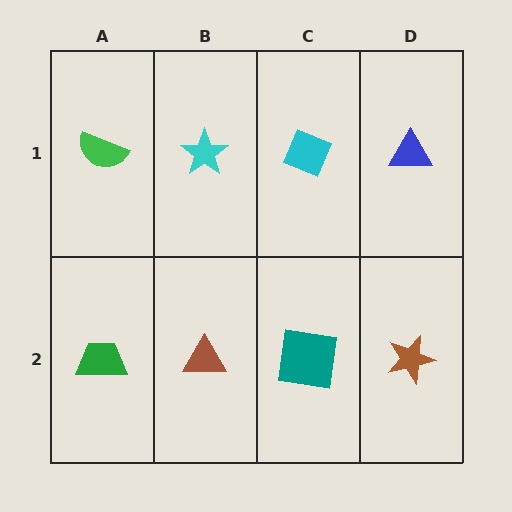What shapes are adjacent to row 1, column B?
A brown triangle (row 2, column B), a green semicircle (row 1, column A), a cyan diamond (row 1, column C).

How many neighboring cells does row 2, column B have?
3.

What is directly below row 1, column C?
A teal square.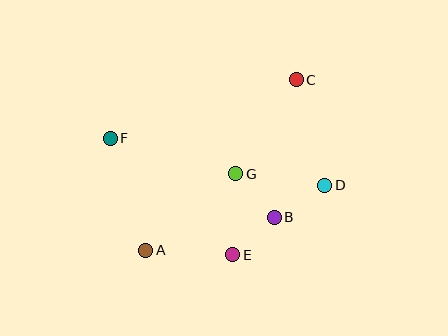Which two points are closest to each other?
Points B and E are closest to each other.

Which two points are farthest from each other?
Points A and C are farthest from each other.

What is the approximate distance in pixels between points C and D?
The distance between C and D is approximately 109 pixels.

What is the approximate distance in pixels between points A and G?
The distance between A and G is approximately 118 pixels.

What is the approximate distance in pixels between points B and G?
The distance between B and G is approximately 58 pixels.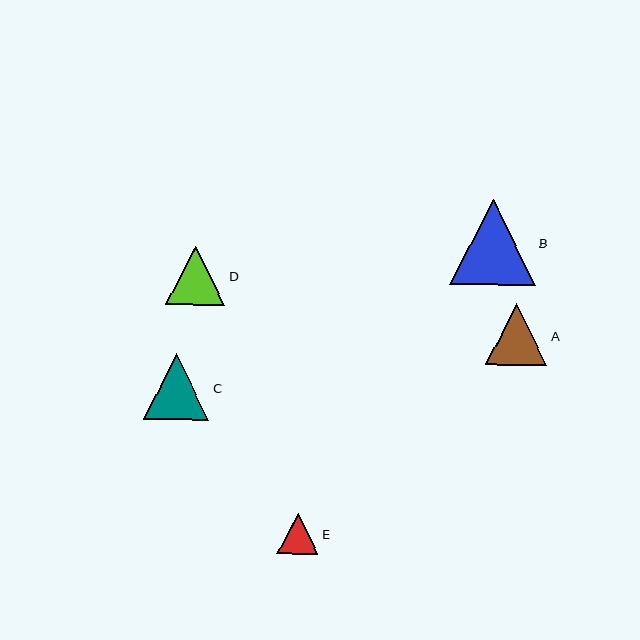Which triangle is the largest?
Triangle B is the largest with a size of approximately 85 pixels.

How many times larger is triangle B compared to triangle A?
Triangle B is approximately 1.4 times the size of triangle A.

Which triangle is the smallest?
Triangle E is the smallest with a size of approximately 41 pixels.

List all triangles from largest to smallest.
From largest to smallest: B, C, A, D, E.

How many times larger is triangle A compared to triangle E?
Triangle A is approximately 1.5 times the size of triangle E.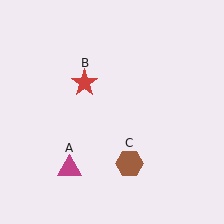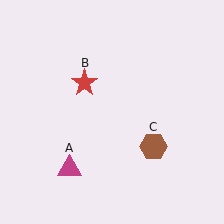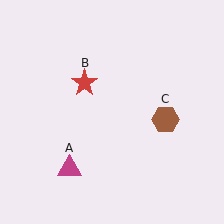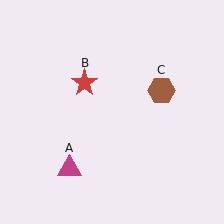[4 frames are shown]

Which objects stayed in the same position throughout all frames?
Magenta triangle (object A) and red star (object B) remained stationary.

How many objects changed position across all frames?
1 object changed position: brown hexagon (object C).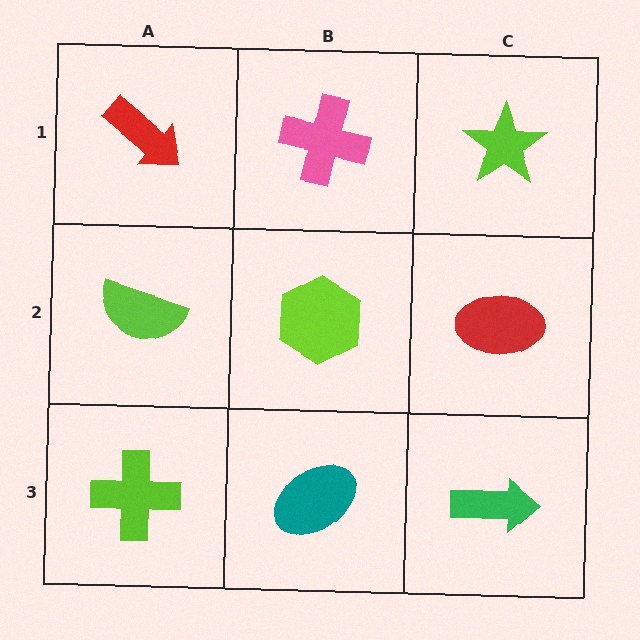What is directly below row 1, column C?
A red ellipse.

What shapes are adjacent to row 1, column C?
A red ellipse (row 2, column C), a pink cross (row 1, column B).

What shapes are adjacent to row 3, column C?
A red ellipse (row 2, column C), a teal ellipse (row 3, column B).